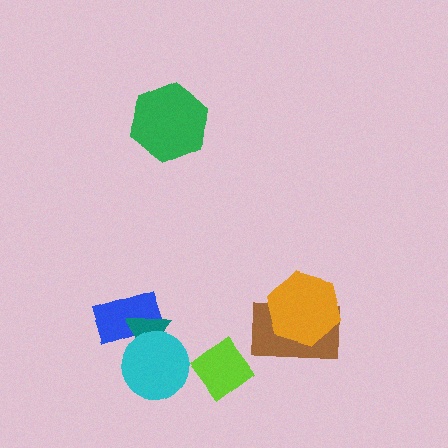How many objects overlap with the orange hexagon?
1 object overlaps with the orange hexagon.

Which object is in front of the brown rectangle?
The orange hexagon is in front of the brown rectangle.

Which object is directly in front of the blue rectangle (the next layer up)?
The teal triangle is directly in front of the blue rectangle.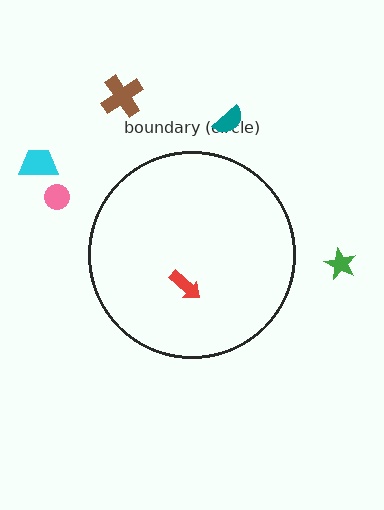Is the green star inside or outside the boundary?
Outside.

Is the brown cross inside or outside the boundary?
Outside.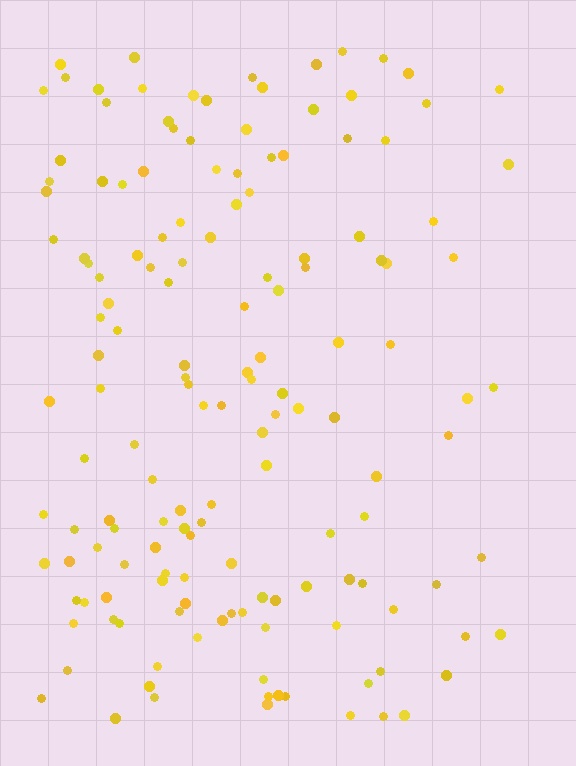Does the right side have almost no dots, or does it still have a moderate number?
Still a moderate number, just noticeably fewer than the left.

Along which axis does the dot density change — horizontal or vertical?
Horizontal.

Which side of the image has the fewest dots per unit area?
The right.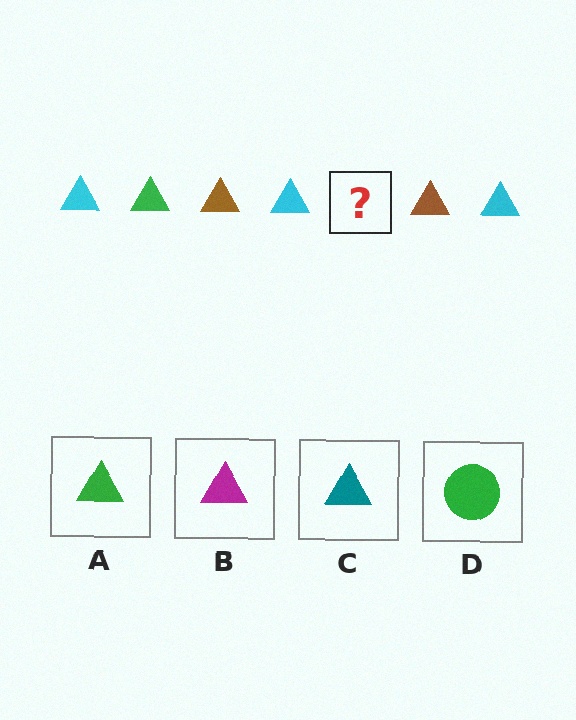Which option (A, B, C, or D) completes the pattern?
A.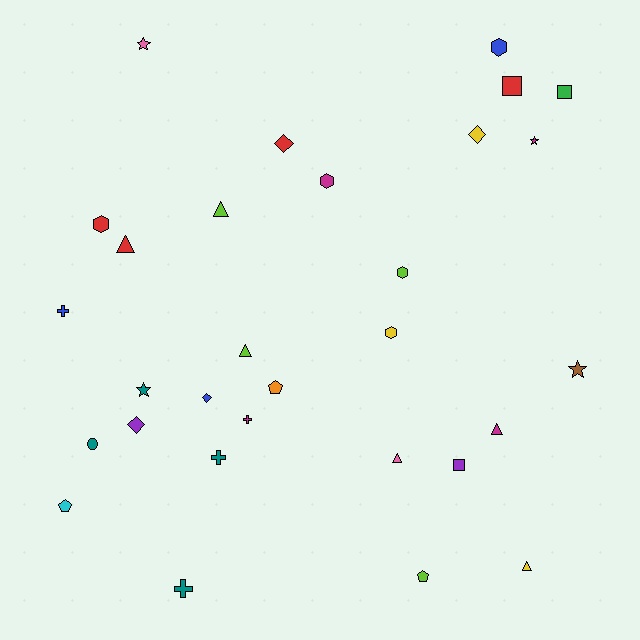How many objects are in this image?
There are 30 objects.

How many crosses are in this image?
There are 4 crosses.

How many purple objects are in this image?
There are 2 purple objects.